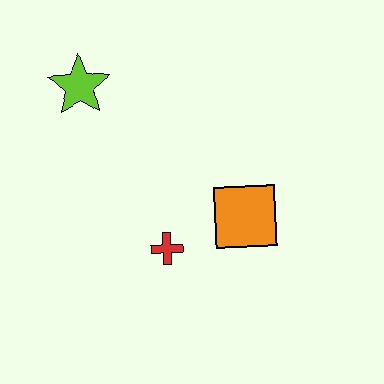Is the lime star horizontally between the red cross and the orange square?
No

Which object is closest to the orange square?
The red cross is closest to the orange square.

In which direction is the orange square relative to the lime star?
The orange square is to the right of the lime star.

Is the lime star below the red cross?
No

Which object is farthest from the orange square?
The lime star is farthest from the orange square.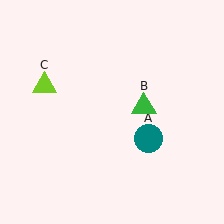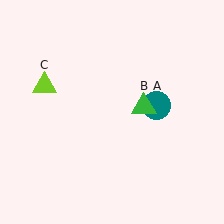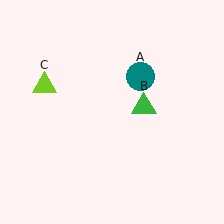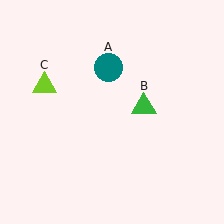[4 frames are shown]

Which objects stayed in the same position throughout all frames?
Green triangle (object B) and lime triangle (object C) remained stationary.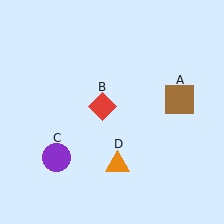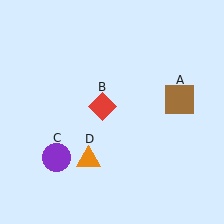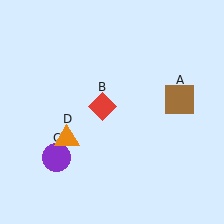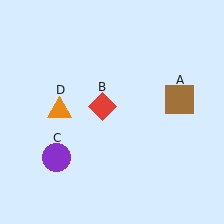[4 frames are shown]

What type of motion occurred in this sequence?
The orange triangle (object D) rotated clockwise around the center of the scene.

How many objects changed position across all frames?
1 object changed position: orange triangle (object D).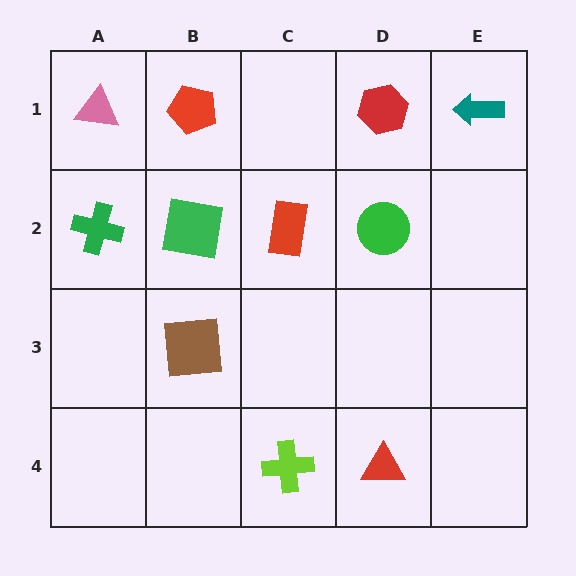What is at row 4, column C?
A lime cross.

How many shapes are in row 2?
4 shapes.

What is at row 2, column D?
A green circle.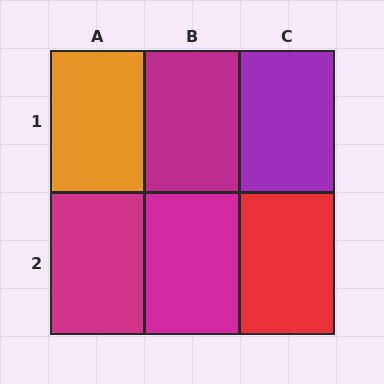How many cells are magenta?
3 cells are magenta.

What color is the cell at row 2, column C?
Red.